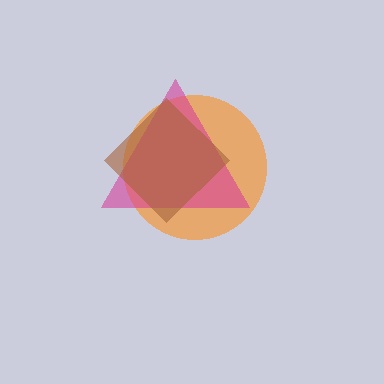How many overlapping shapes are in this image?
There are 3 overlapping shapes in the image.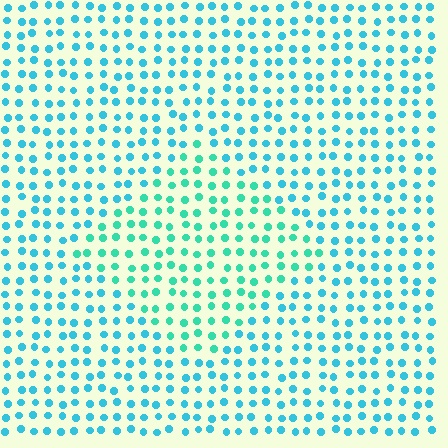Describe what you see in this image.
The image is filled with small cyan elements in a uniform arrangement. A diamond-shaped region is visible where the elements are tinted to a slightly different hue, forming a subtle color boundary.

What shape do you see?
I see a diamond.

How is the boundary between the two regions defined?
The boundary is defined purely by a slight shift in hue (about 28 degrees). Spacing, size, and orientation are identical on both sides.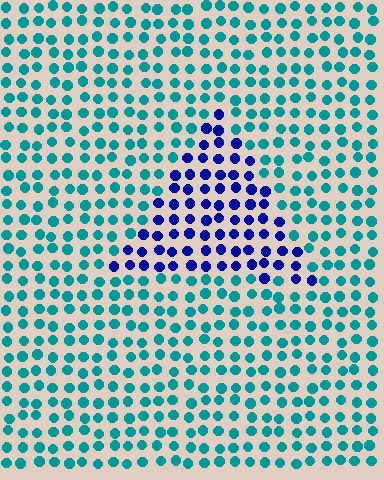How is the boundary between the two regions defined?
The boundary is defined purely by a slight shift in hue (about 55 degrees). Spacing, size, and orientation are identical on both sides.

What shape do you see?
I see a triangle.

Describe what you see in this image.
The image is filled with small teal elements in a uniform arrangement. A triangle-shaped region is visible where the elements are tinted to a slightly different hue, forming a subtle color boundary.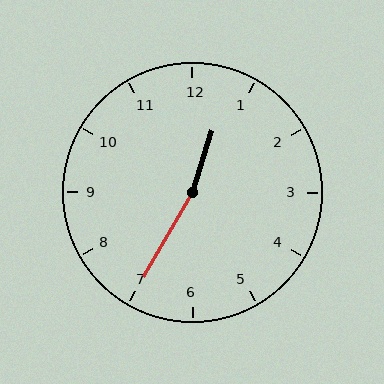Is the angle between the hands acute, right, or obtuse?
It is obtuse.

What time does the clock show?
12:35.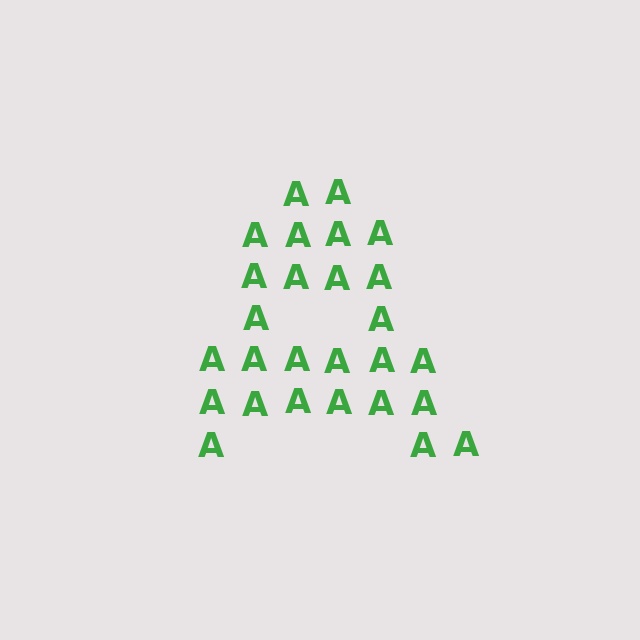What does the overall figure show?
The overall figure shows the letter A.